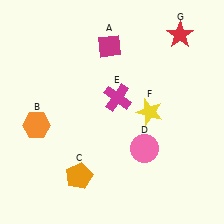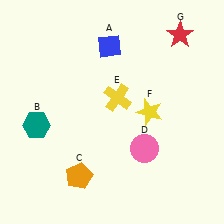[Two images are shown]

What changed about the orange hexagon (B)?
In Image 1, B is orange. In Image 2, it changed to teal.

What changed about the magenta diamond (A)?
In Image 1, A is magenta. In Image 2, it changed to blue.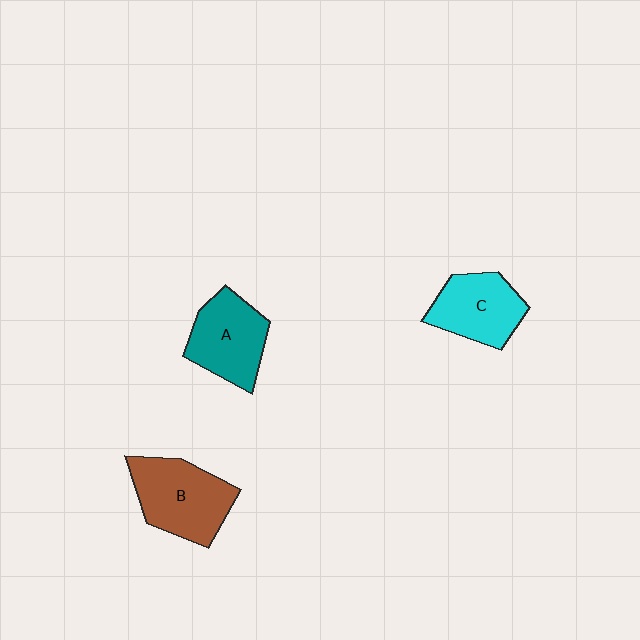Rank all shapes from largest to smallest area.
From largest to smallest: B (brown), A (teal), C (cyan).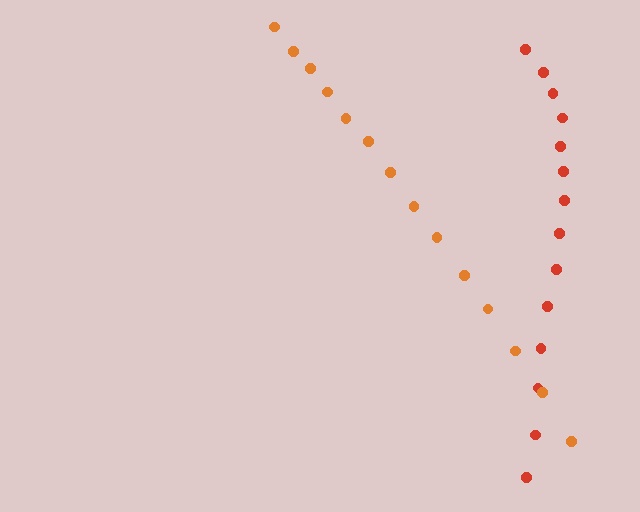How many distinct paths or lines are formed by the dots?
There are 2 distinct paths.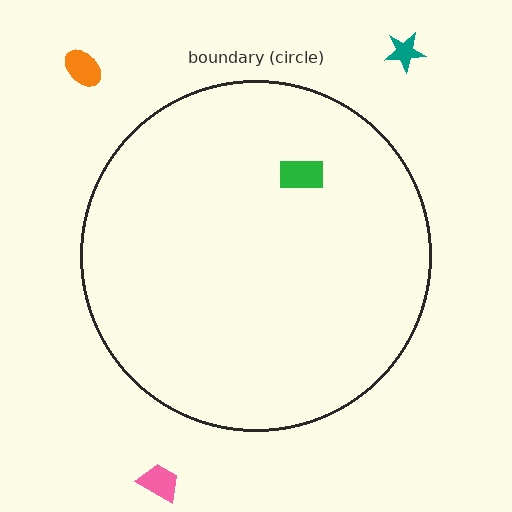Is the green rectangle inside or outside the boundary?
Inside.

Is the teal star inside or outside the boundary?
Outside.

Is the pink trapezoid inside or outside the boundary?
Outside.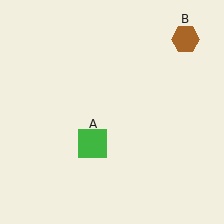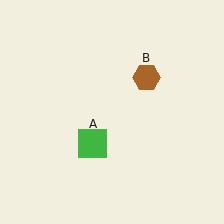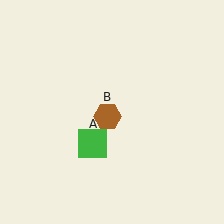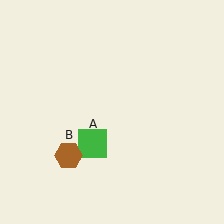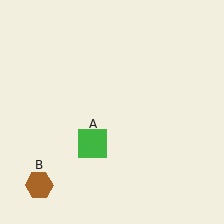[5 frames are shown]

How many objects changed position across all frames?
1 object changed position: brown hexagon (object B).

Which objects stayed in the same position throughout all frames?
Green square (object A) remained stationary.